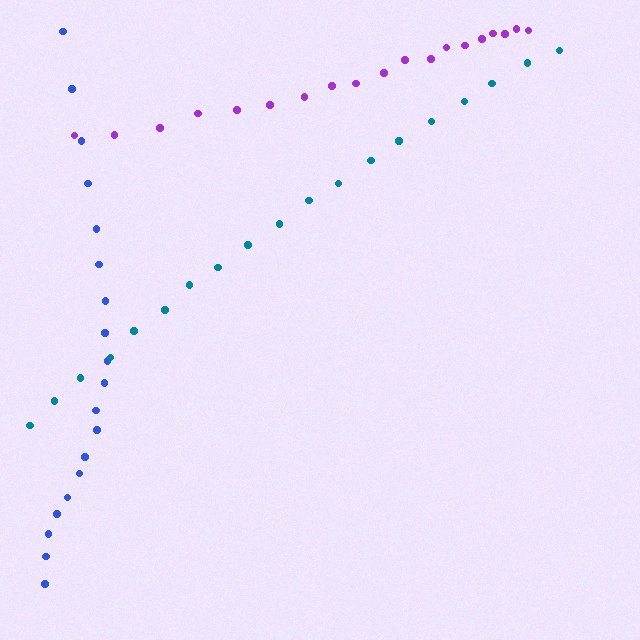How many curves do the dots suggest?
There are 3 distinct paths.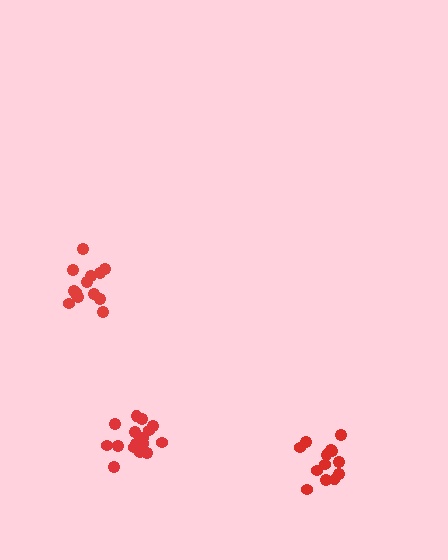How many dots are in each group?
Group 1: 13 dots, Group 2: 14 dots, Group 3: 16 dots (43 total).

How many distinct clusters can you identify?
There are 3 distinct clusters.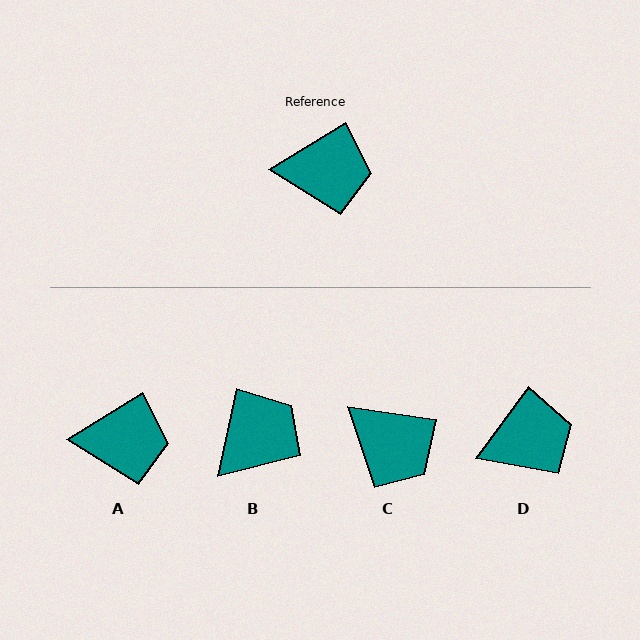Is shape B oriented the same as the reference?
No, it is off by about 46 degrees.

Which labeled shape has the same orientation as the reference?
A.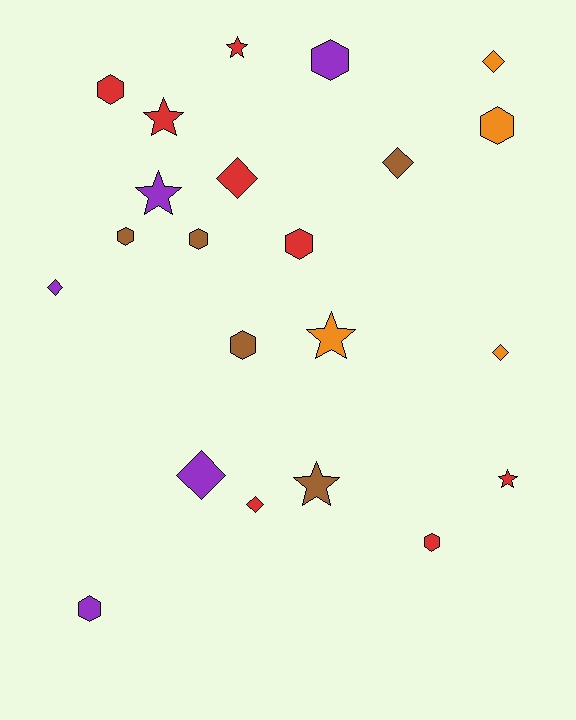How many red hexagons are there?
There are 3 red hexagons.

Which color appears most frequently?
Red, with 8 objects.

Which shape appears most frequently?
Hexagon, with 9 objects.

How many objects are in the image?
There are 22 objects.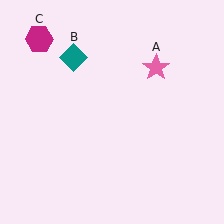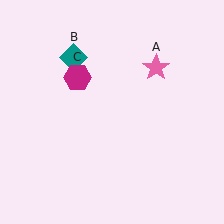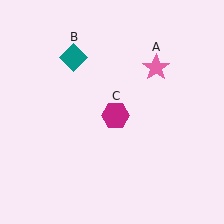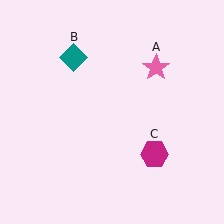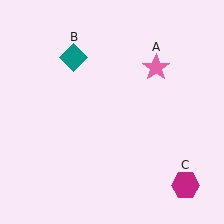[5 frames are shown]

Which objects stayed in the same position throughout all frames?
Pink star (object A) and teal diamond (object B) remained stationary.